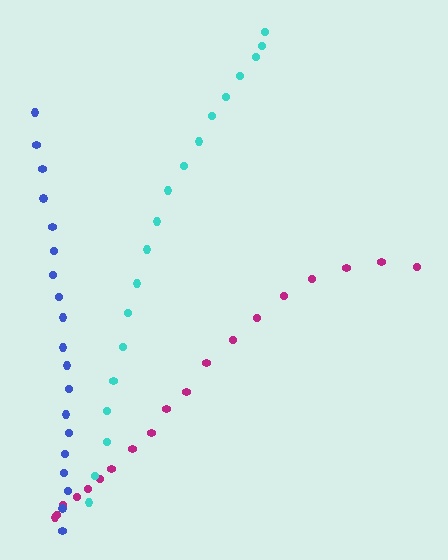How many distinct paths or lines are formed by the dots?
There are 3 distinct paths.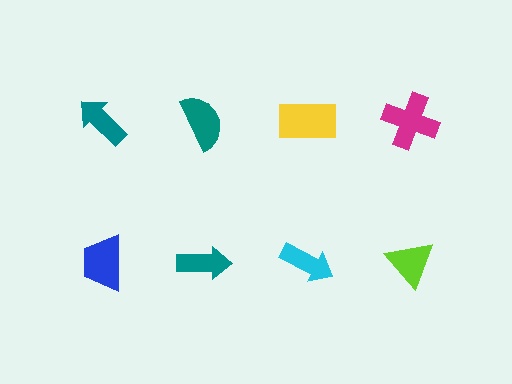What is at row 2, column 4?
A lime triangle.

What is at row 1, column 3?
A yellow rectangle.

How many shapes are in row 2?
4 shapes.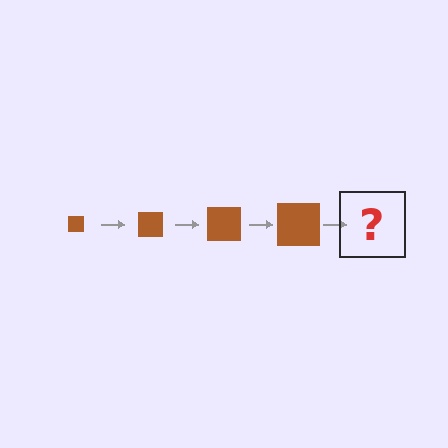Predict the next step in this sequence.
The next step is a brown square, larger than the previous one.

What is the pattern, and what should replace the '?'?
The pattern is that the square gets progressively larger each step. The '?' should be a brown square, larger than the previous one.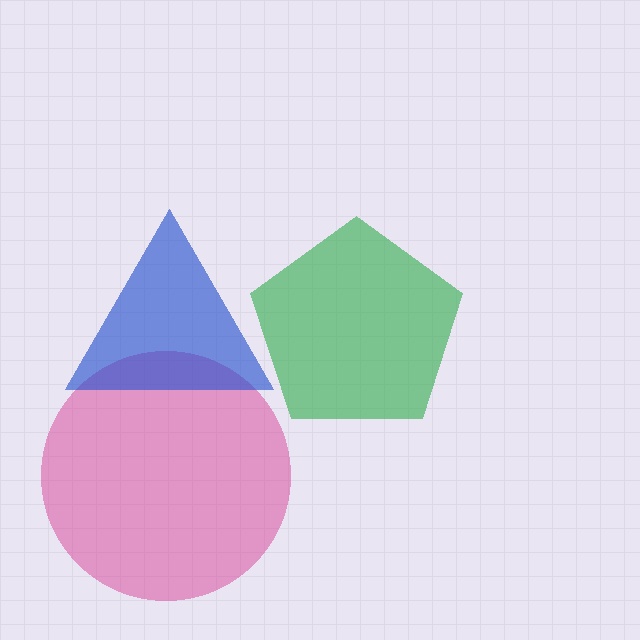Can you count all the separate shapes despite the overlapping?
Yes, there are 3 separate shapes.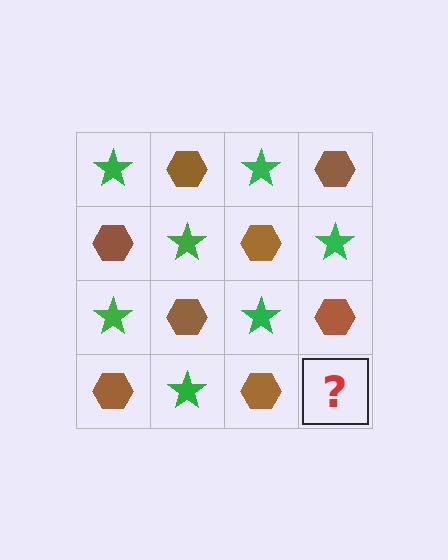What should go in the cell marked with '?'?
The missing cell should contain a green star.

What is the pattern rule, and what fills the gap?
The rule is that it alternates green star and brown hexagon in a checkerboard pattern. The gap should be filled with a green star.